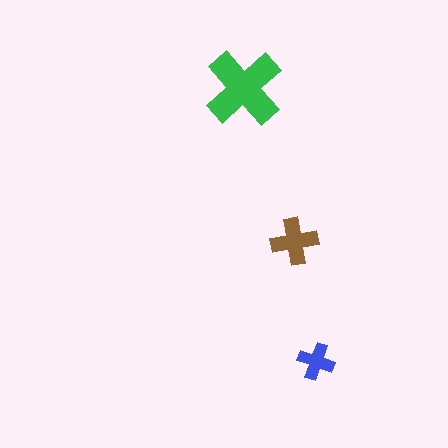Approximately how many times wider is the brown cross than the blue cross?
About 1.5 times wider.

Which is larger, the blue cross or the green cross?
The green one.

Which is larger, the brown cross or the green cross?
The green one.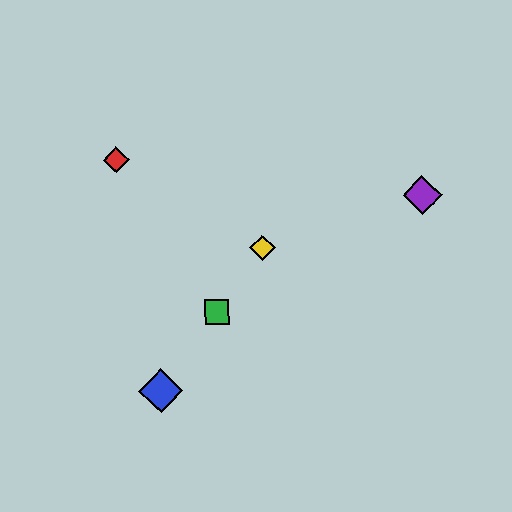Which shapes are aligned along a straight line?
The blue diamond, the green square, the yellow diamond are aligned along a straight line.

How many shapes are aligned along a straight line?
3 shapes (the blue diamond, the green square, the yellow diamond) are aligned along a straight line.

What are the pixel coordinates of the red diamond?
The red diamond is at (116, 160).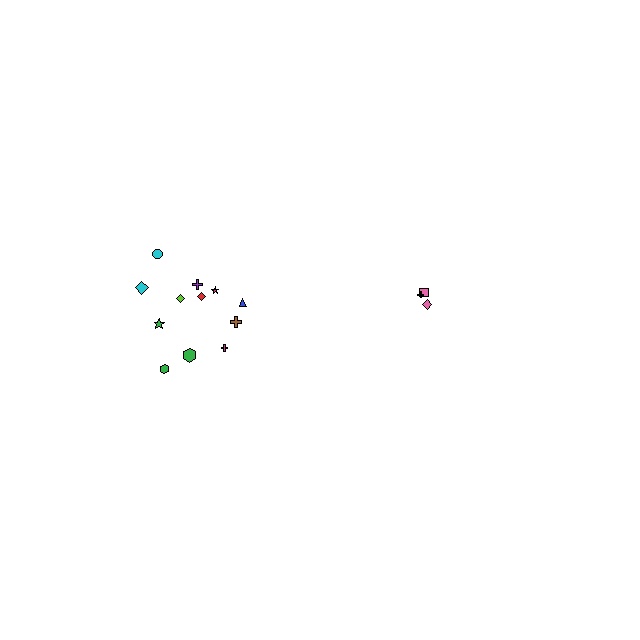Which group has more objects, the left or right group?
The left group.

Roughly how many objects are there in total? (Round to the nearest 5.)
Roughly 15 objects in total.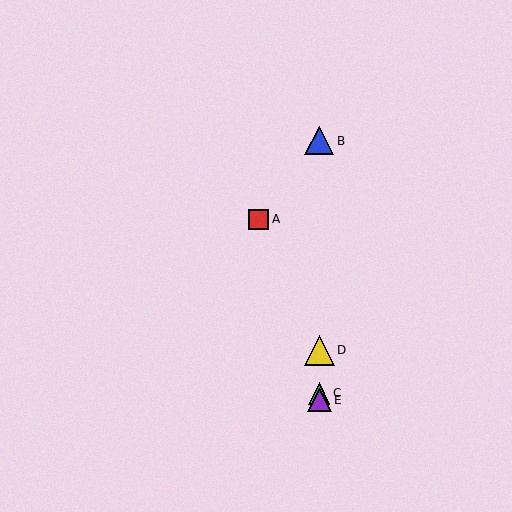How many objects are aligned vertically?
4 objects (B, C, D, E) are aligned vertically.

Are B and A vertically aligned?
No, B is at x≈319 and A is at x≈258.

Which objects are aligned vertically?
Objects B, C, D, E are aligned vertically.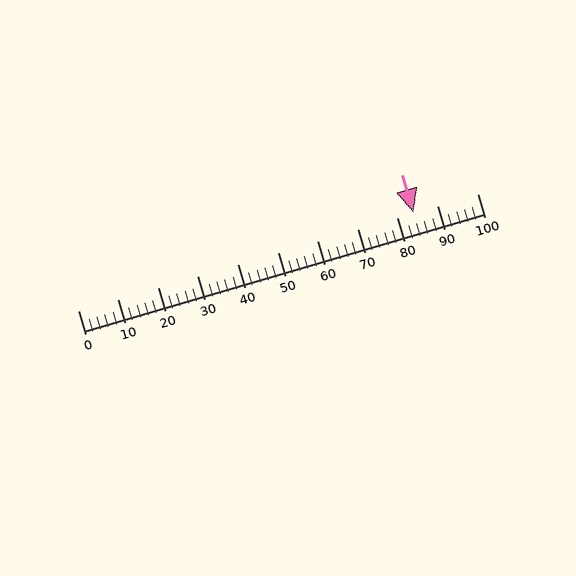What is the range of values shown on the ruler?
The ruler shows values from 0 to 100.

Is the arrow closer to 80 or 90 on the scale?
The arrow is closer to 80.